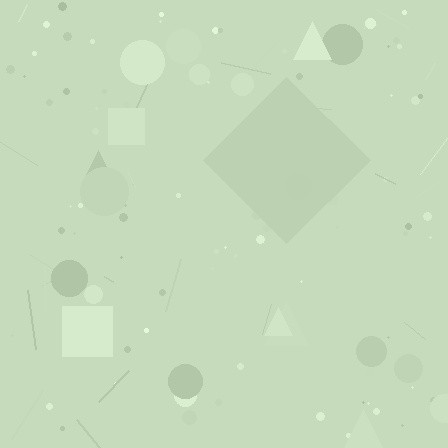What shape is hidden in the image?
A diamond is hidden in the image.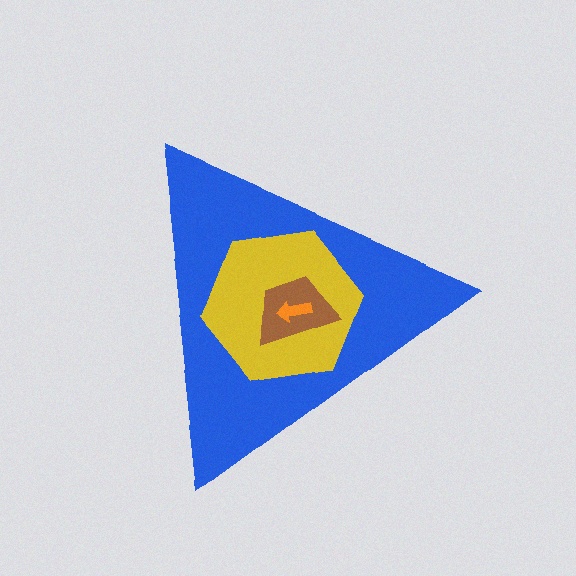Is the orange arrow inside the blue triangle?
Yes.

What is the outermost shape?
The blue triangle.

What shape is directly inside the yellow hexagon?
The brown trapezoid.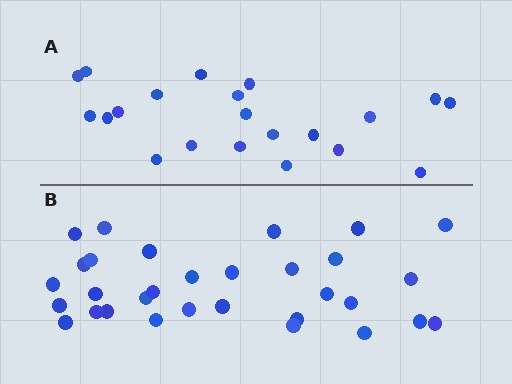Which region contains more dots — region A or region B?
Region B (the bottom region) has more dots.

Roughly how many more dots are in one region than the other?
Region B has roughly 10 or so more dots than region A.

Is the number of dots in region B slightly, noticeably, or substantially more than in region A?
Region B has substantially more. The ratio is roughly 1.5 to 1.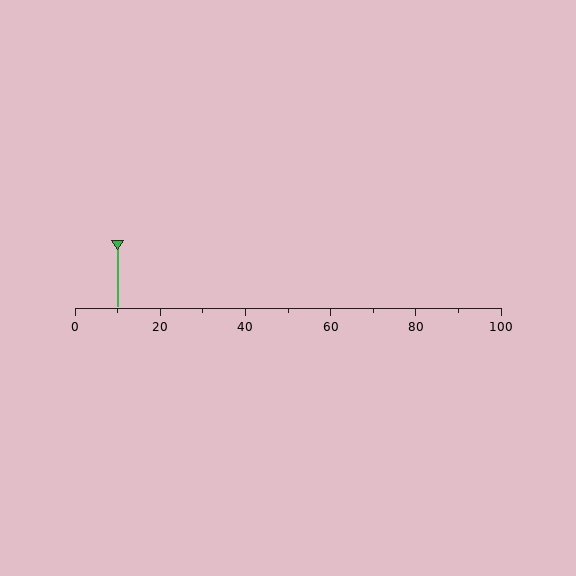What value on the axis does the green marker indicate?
The marker indicates approximately 10.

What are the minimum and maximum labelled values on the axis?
The axis runs from 0 to 100.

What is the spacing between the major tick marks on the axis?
The major ticks are spaced 20 apart.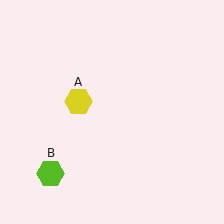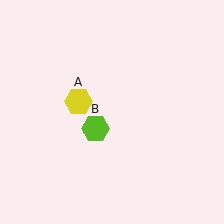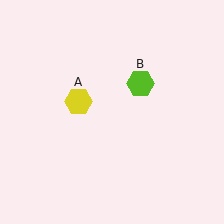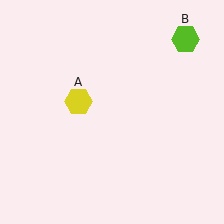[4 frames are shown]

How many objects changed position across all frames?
1 object changed position: lime hexagon (object B).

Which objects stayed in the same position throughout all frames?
Yellow hexagon (object A) remained stationary.